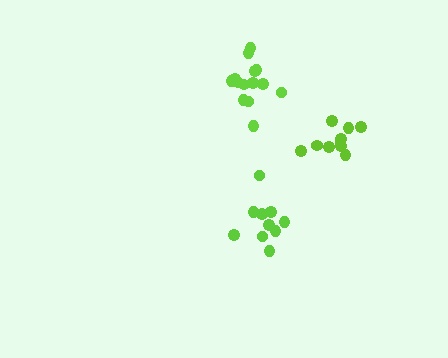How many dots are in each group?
Group 1: 14 dots, Group 2: 10 dots, Group 3: 10 dots (34 total).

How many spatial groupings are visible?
There are 3 spatial groupings.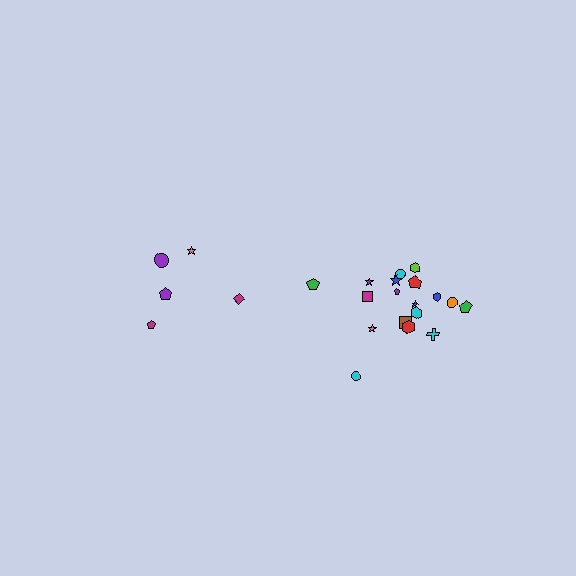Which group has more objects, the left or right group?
The right group.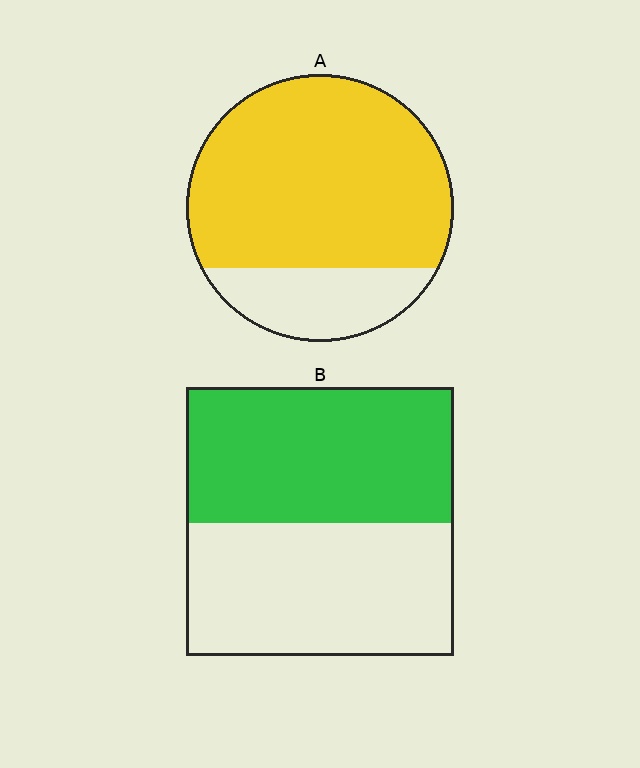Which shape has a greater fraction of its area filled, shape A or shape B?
Shape A.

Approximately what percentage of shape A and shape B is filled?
A is approximately 80% and B is approximately 50%.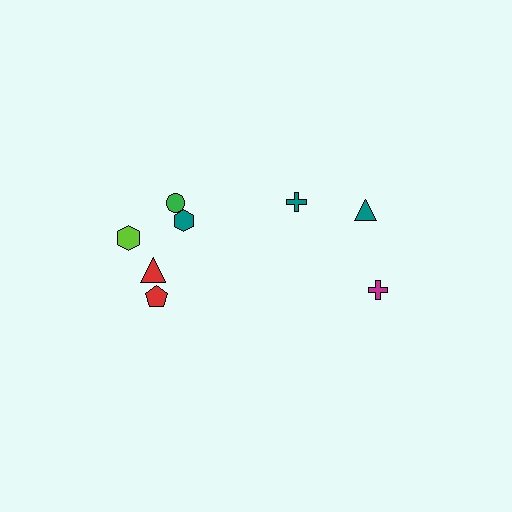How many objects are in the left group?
There are 5 objects.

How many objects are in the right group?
There are 3 objects.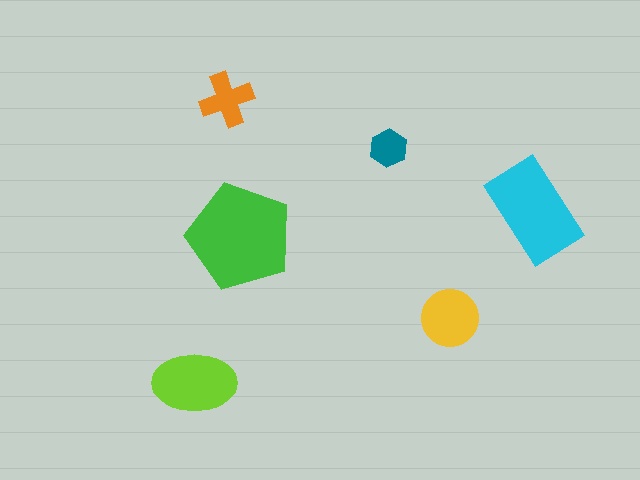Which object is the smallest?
The teal hexagon.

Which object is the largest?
The green pentagon.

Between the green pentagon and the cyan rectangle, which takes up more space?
The green pentagon.